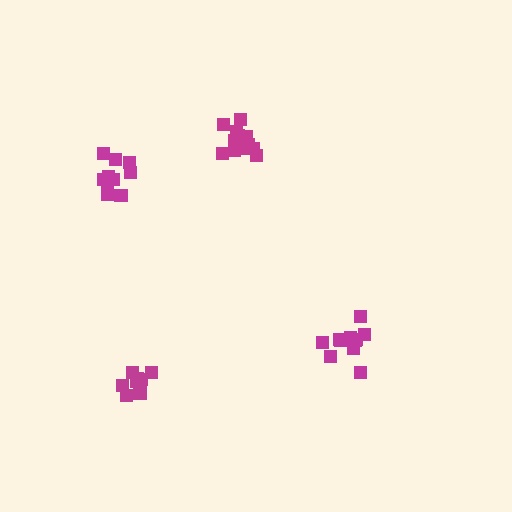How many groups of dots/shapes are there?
There are 4 groups.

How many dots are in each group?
Group 1: 13 dots, Group 2: 10 dots, Group 3: 10 dots, Group 4: 11 dots (44 total).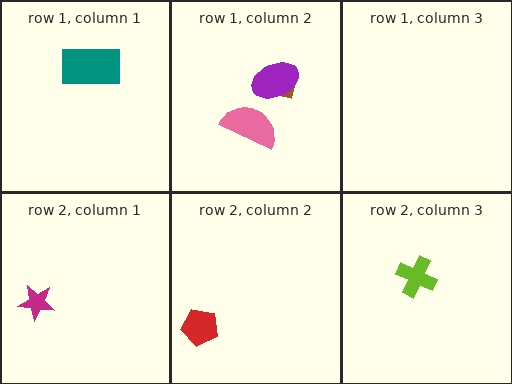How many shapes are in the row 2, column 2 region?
1.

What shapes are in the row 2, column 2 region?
The red pentagon.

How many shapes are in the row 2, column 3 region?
1.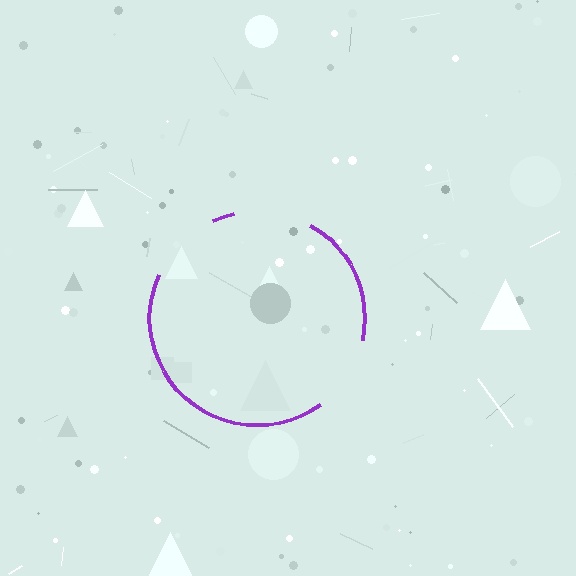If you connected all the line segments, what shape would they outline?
They would outline a circle.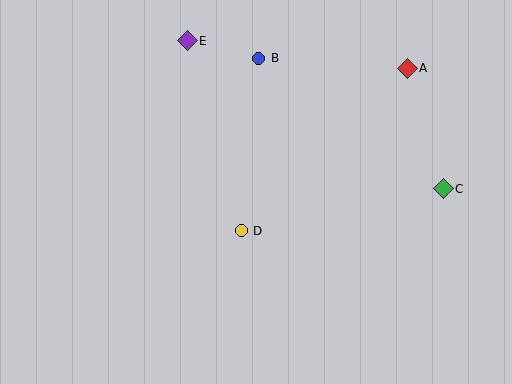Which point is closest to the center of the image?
Point D at (241, 231) is closest to the center.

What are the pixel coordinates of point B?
Point B is at (259, 58).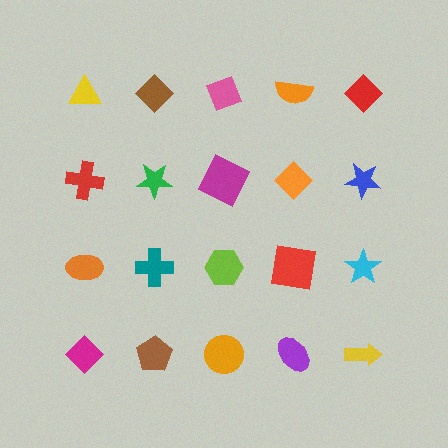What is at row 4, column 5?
A yellow arrow.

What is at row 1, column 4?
An orange semicircle.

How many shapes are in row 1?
5 shapes.